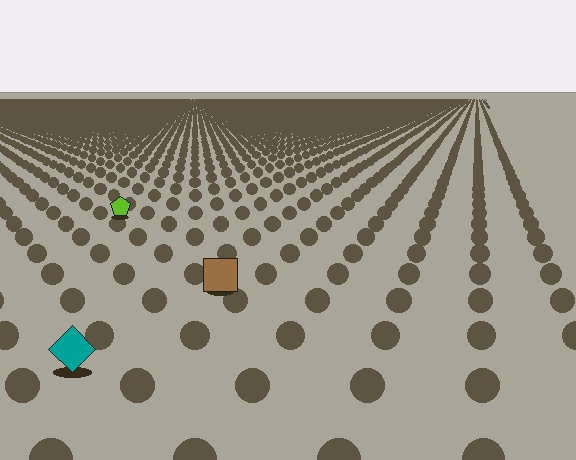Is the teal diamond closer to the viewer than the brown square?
Yes. The teal diamond is closer — you can tell from the texture gradient: the ground texture is coarser near it.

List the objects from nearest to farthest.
From nearest to farthest: the teal diamond, the brown square, the lime pentagon.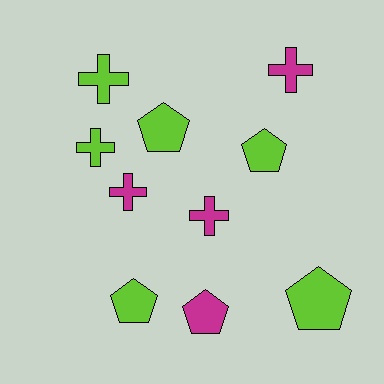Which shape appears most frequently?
Cross, with 5 objects.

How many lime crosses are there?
There are 2 lime crosses.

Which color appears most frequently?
Lime, with 6 objects.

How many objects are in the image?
There are 10 objects.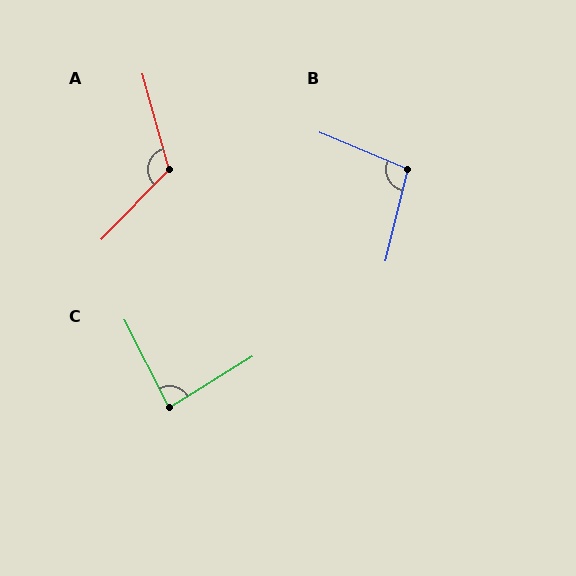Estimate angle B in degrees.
Approximately 99 degrees.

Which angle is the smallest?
C, at approximately 85 degrees.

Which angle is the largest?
A, at approximately 120 degrees.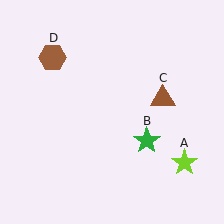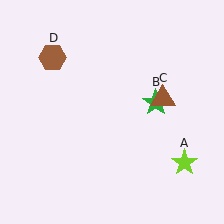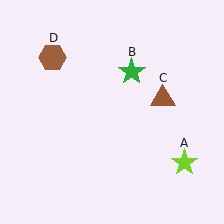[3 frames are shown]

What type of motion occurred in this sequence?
The green star (object B) rotated counterclockwise around the center of the scene.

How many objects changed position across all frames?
1 object changed position: green star (object B).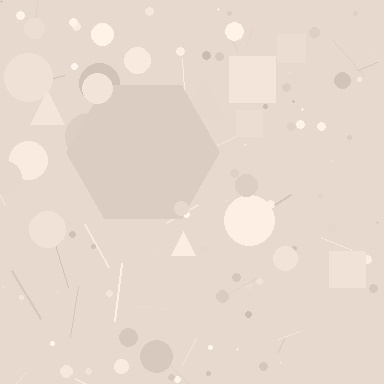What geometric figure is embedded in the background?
A hexagon is embedded in the background.